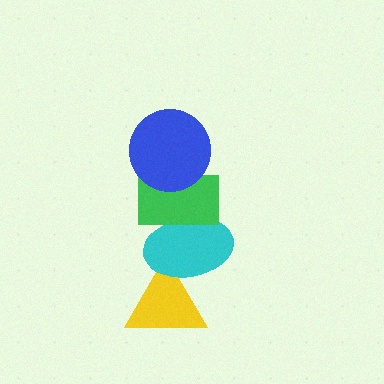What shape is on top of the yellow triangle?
The cyan ellipse is on top of the yellow triangle.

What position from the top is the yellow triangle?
The yellow triangle is 4th from the top.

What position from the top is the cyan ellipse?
The cyan ellipse is 3rd from the top.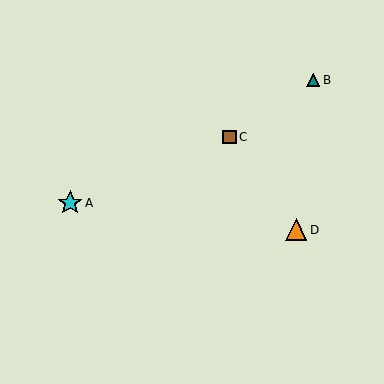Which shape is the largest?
The cyan star (labeled A) is the largest.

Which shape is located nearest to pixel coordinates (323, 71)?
The teal triangle (labeled B) at (313, 80) is nearest to that location.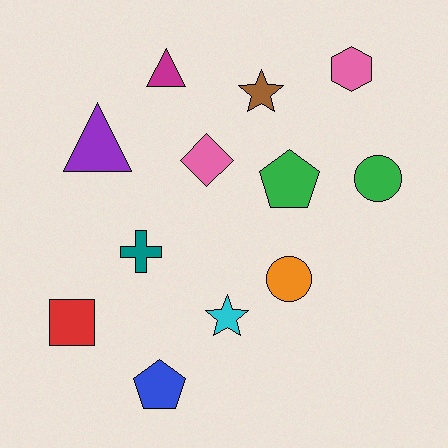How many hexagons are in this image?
There is 1 hexagon.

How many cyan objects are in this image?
There is 1 cyan object.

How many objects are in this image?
There are 12 objects.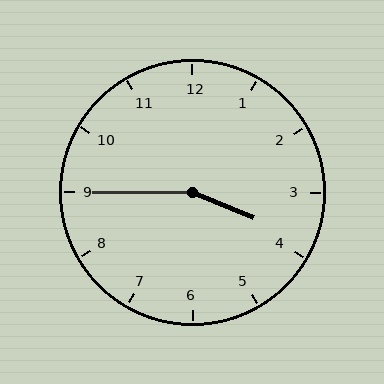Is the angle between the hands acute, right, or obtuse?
It is obtuse.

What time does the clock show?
3:45.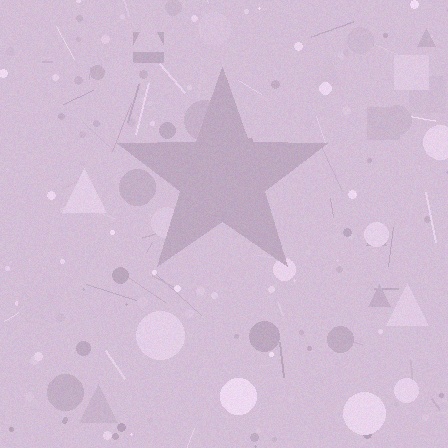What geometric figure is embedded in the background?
A star is embedded in the background.